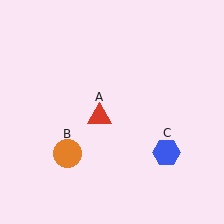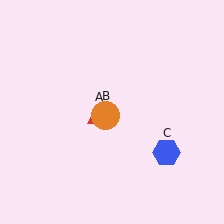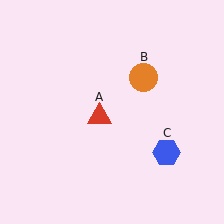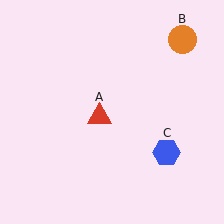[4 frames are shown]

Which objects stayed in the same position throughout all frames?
Red triangle (object A) and blue hexagon (object C) remained stationary.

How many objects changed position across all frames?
1 object changed position: orange circle (object B).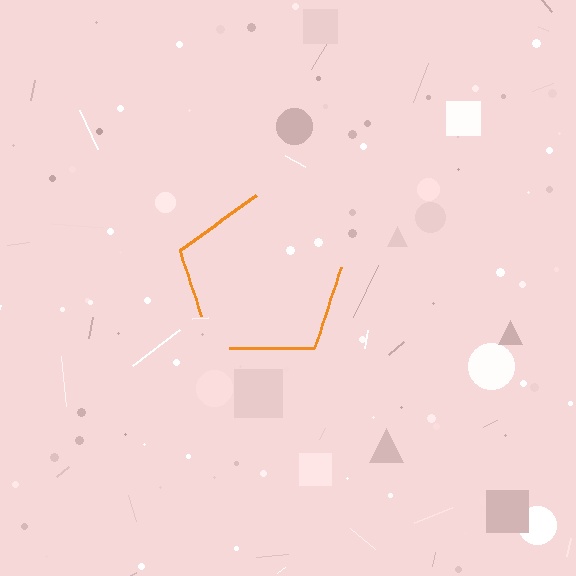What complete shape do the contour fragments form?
The contour fragments form a pentagon.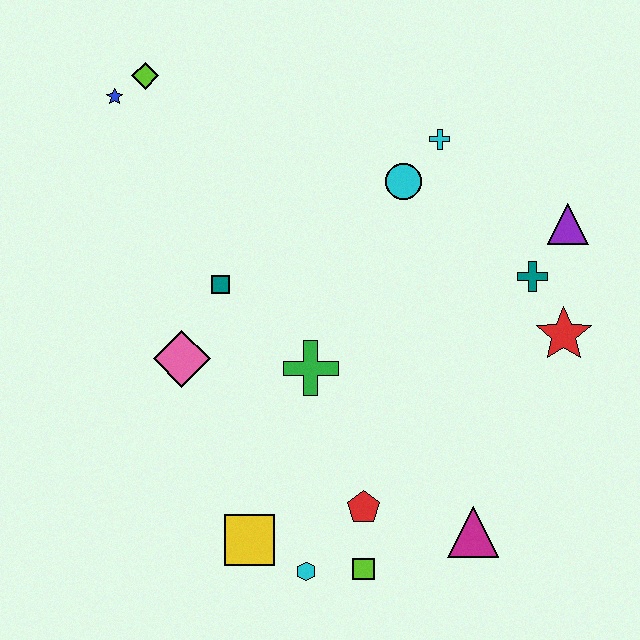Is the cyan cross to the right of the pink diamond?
Yes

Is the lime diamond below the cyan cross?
No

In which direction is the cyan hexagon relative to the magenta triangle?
The cyan hexagon is to the left of the magenta triangle.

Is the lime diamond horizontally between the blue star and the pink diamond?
Yes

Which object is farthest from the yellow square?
The lime diamond is farthest from the yellow square.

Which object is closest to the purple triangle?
The teal cross is closest to the purple triangle.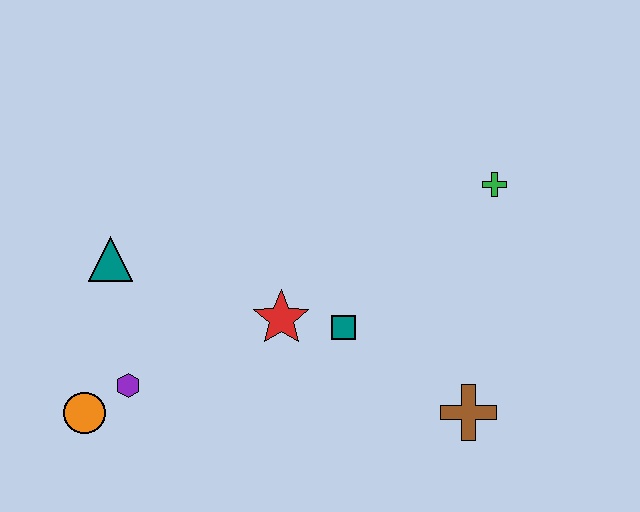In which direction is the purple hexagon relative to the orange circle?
The purple hexagon is to the right of the orange circle.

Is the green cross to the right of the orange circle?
Yes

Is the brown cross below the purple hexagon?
Yes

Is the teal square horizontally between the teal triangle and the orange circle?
No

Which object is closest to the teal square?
The red star is closest to the teal square.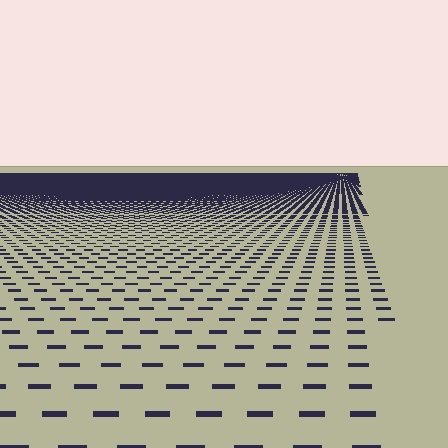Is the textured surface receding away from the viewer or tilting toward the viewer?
The surface is receding away from the viewer. Texture elements get smaller and denser toward the top.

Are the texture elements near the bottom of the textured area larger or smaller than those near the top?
Larger. Near the bottom, elements are closer to the viewer and appear at a bigger on-screen size.